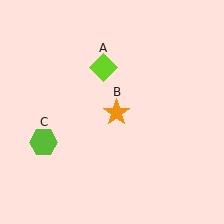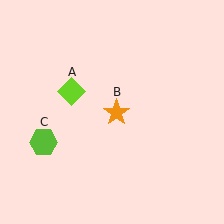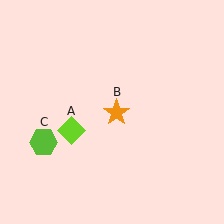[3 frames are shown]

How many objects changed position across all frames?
1 object changed position: lime diamond (object A).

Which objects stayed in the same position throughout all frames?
Orange star (object B) and lime hexagon (object C) remained stationary.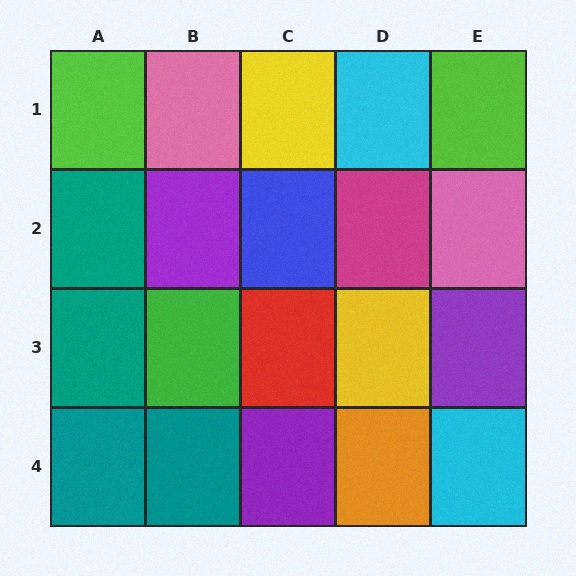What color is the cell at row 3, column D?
Yellow.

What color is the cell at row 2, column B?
Purple.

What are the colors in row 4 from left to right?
Teal, teal, purple, orange, cyan.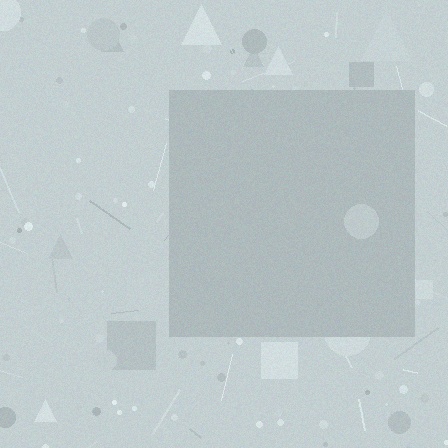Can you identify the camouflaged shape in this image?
The camouflaged shape is a square.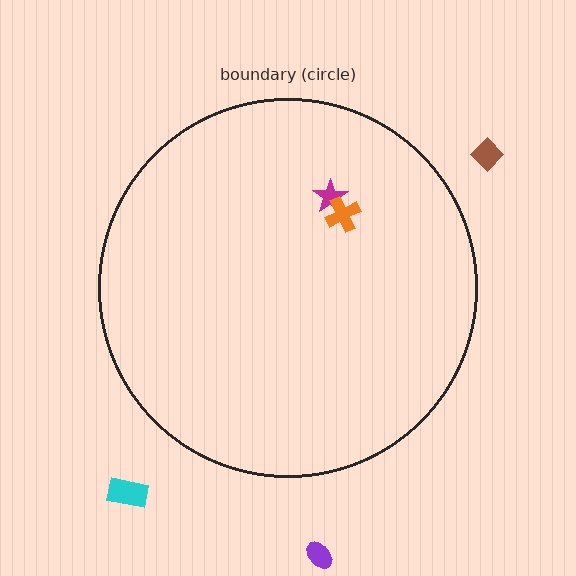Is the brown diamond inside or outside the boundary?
Outside.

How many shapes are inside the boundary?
2 inside, 3 outside.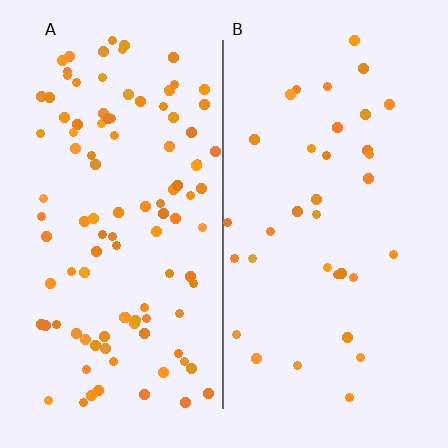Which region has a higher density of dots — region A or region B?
A (the left).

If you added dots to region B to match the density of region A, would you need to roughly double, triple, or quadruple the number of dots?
Approximately triple.